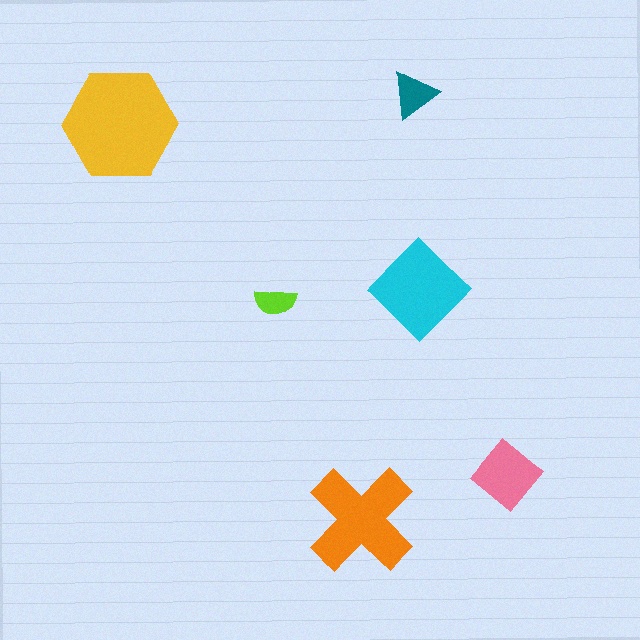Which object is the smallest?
The lime semicircle.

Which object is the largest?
The yellow hexagon.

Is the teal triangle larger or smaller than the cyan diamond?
Smaller.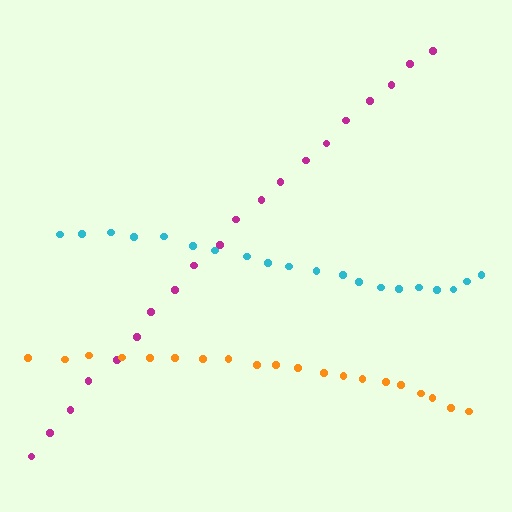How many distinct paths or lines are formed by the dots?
There are 3 distinct paths.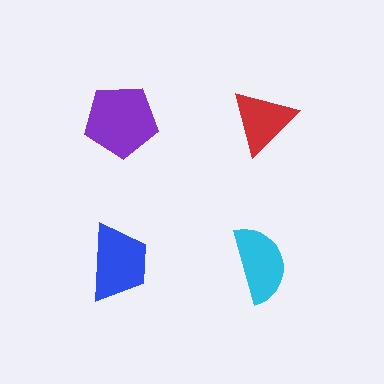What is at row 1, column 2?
A red triangle.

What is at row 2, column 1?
A blue trapezoid.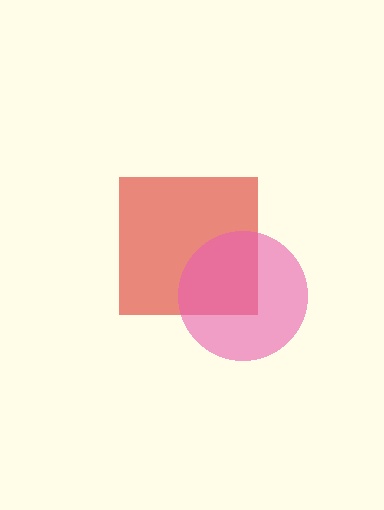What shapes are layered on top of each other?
The layered shapes are: a red square, a pink circle.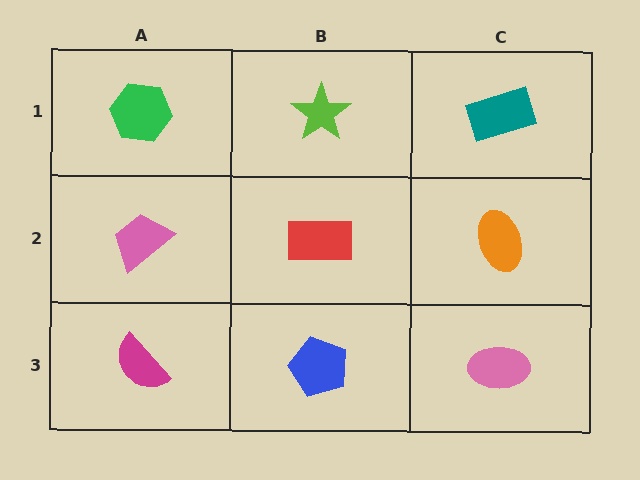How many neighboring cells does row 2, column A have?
3.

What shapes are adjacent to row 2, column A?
A green hexagon (row 1, column A), a magenta semicircle (row 3, column A), a red rectangle (row 2, column B).